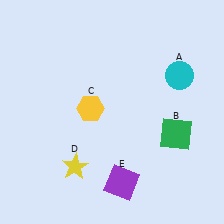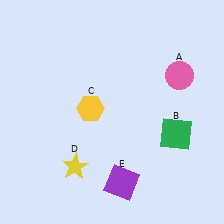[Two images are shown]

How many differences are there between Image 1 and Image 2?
There is 1 difference between the two images.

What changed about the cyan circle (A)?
In Image 1, A is cyan. In Image 2, it changed to pink.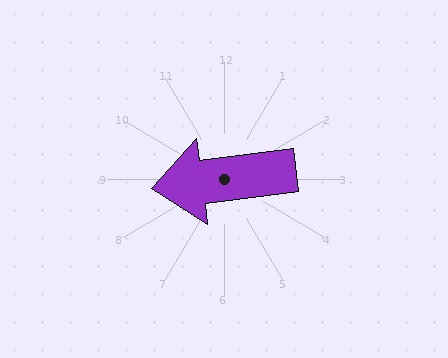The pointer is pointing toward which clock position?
Roughly 9 o'clock.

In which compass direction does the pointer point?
West.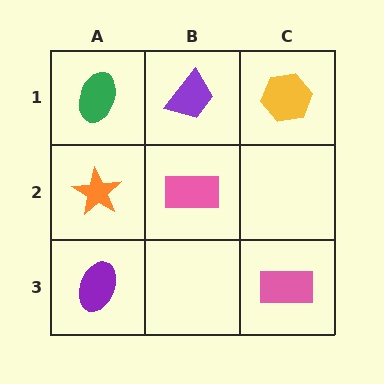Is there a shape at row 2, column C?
No, that cell is empty.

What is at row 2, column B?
A pink rectangle.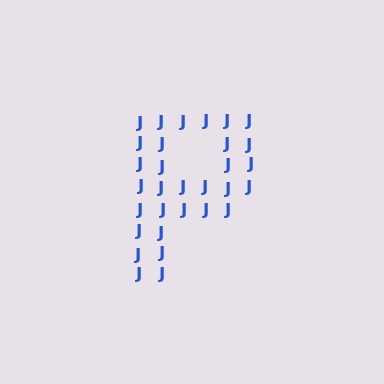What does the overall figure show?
The overall figure shows the letter P.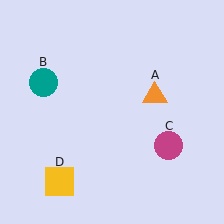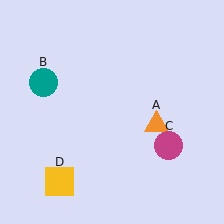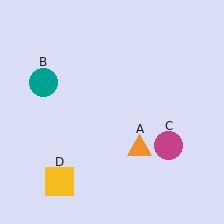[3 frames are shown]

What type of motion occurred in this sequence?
The orange triangle (object A) rotated clockwise around the center of the scene.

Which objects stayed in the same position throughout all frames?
Teal circle (object B) and magenta circle (object C) and yellow square (object D) remained stationary.